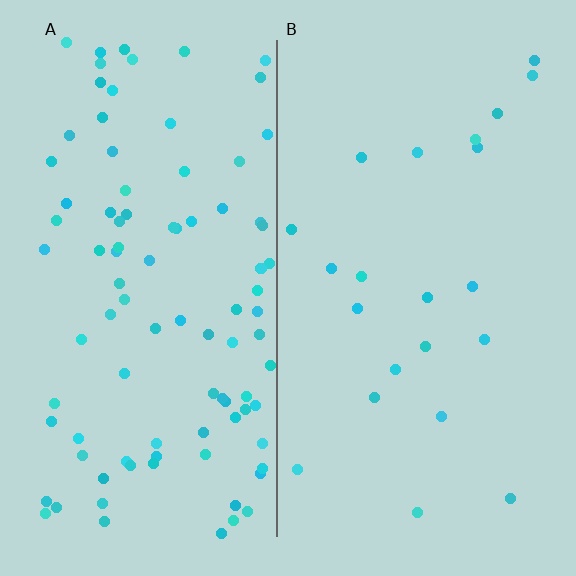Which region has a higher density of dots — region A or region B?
A (the left).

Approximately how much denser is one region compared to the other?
Approximately 4.4× — region A over region B.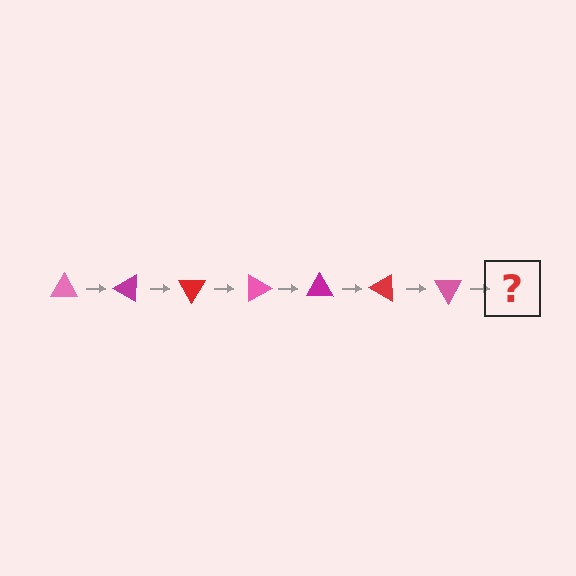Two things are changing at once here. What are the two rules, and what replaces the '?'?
The two rules are that it rotates 30 degrees each step and the color cycles through pink, magenta, and red. The '?' should be a magenta triangle, rotated 210 degrees from the start.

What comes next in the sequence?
The next element should be a magenta triangle, rotated 210 degrees from the start.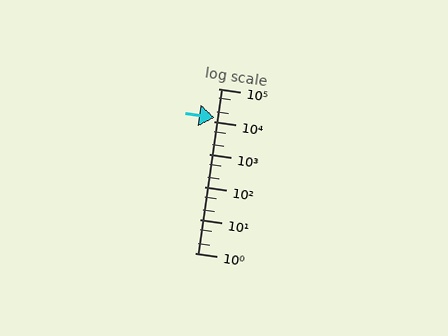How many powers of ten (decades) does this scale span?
The scale spans 5 decades, from 1 to 100000.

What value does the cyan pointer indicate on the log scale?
The pointer indicates approximately 13000.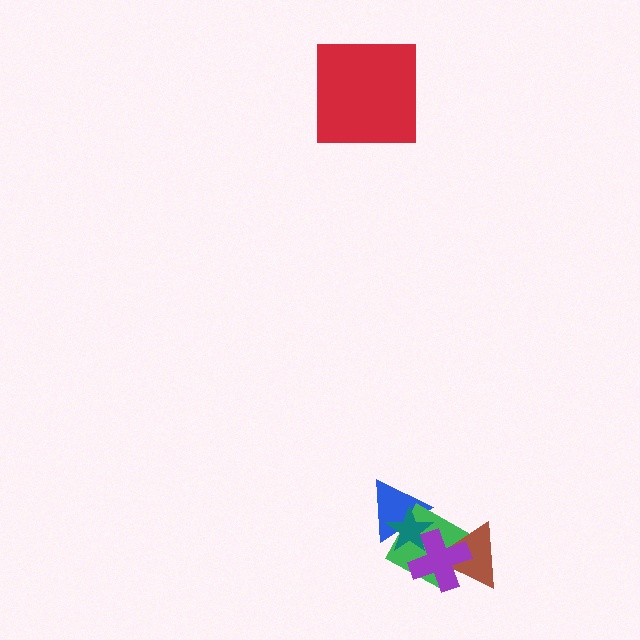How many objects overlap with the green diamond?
4 objects overlap with the green diamond.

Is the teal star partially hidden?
Yes, it is partially covered by another shape.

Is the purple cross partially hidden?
No, no other shape covers it.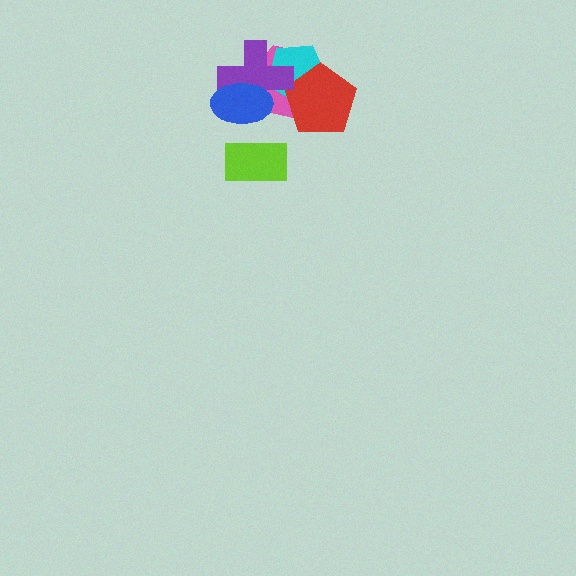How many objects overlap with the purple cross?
3 objects overlap with the purple cross.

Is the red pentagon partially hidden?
No, no other shape covers it.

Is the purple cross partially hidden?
Yes, it is partially covered by another shape.